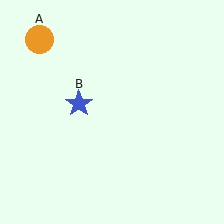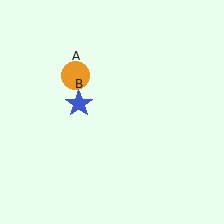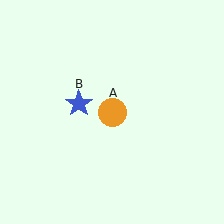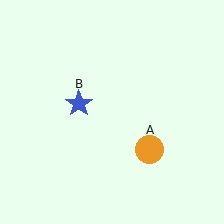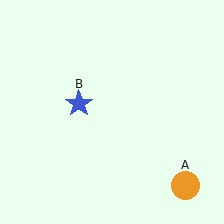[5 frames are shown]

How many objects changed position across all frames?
1 object changed position: orange circle (object A).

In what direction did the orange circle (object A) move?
The orange circle (object A) moved down and to the right.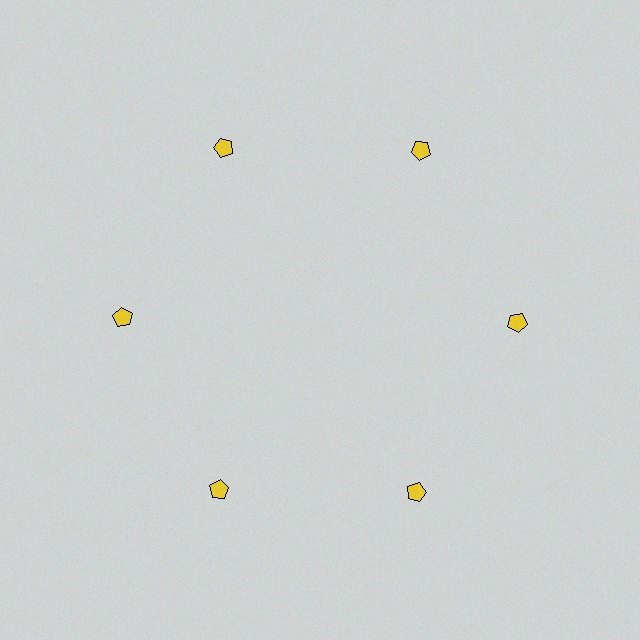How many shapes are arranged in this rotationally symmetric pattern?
There are 6 shapes, arranged in 6 groups of 1.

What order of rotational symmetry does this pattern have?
This pattern has 6-fold rotational symmetry.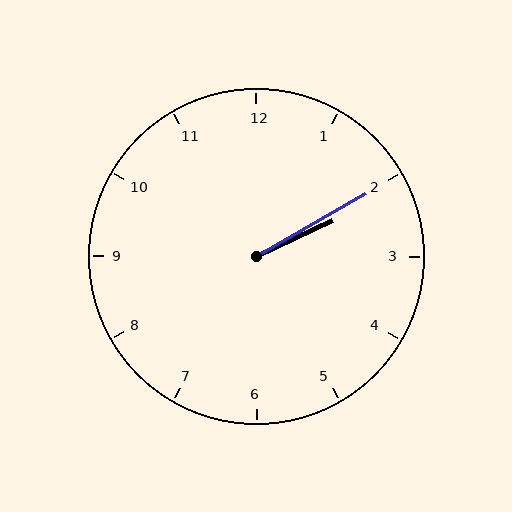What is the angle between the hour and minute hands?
Approximately 5 degrees.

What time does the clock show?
2:10.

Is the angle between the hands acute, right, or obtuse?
It is acute.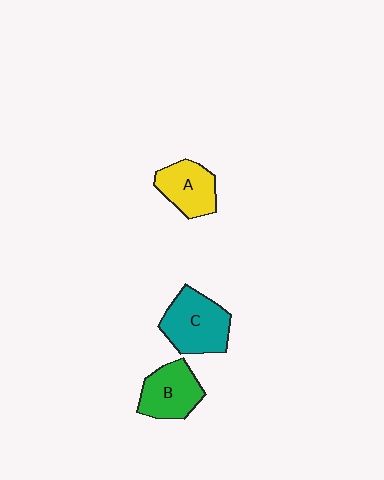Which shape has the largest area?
Shape C (teal).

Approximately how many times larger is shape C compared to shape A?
Approximately 1.3 times.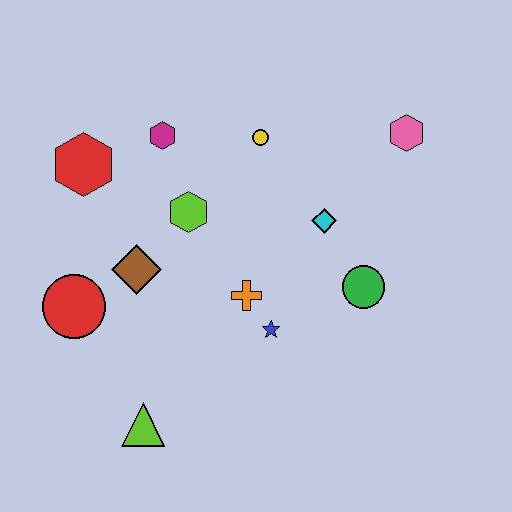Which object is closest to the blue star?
The orange cross is closest to the blue star.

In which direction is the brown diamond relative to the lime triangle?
The brown diamond is above the lime triangle.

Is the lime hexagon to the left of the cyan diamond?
Yes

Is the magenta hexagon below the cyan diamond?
No